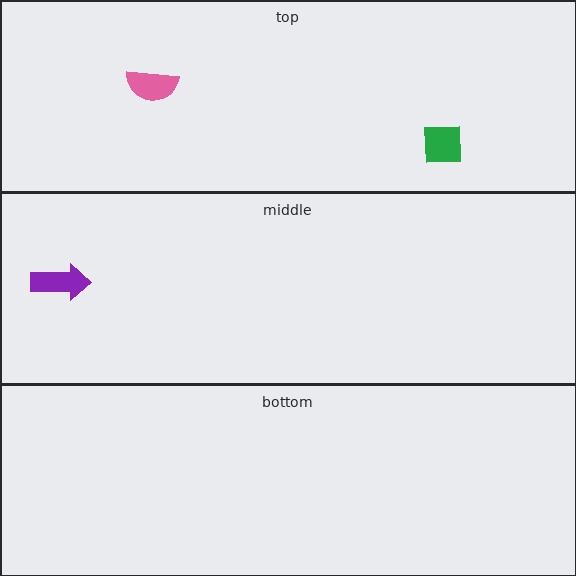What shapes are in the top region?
The pink semicircle, the green square.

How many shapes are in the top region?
2.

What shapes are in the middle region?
The purple arrow.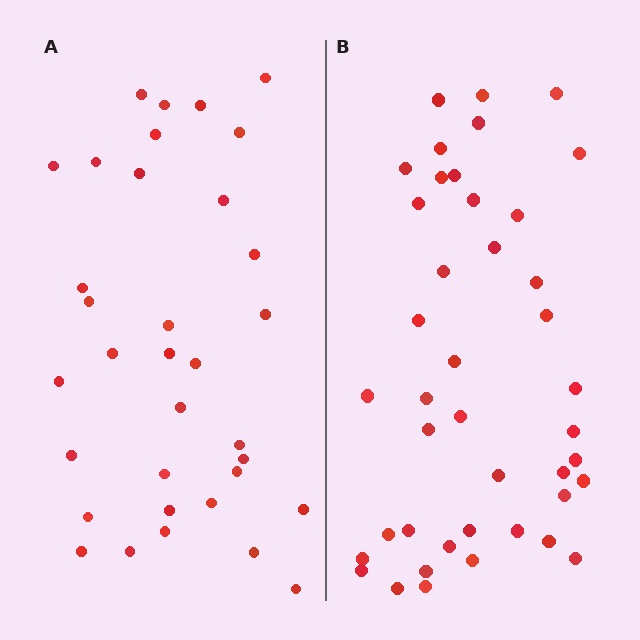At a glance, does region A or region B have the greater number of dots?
Region B (the right region) has more dots.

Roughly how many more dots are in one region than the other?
Region B has roughly 8 or so more dots than region A.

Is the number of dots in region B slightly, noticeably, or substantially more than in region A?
Region B has only slightly more — the two regions are fairly close. The ratio is roughly 1.2 to 1.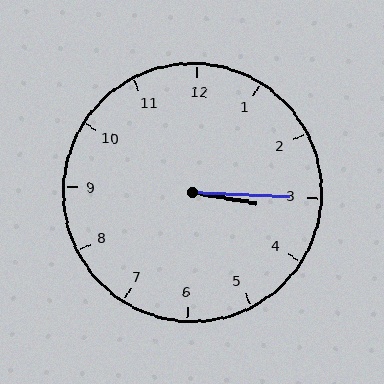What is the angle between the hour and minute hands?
Approximately 8 degrees.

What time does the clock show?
3:15.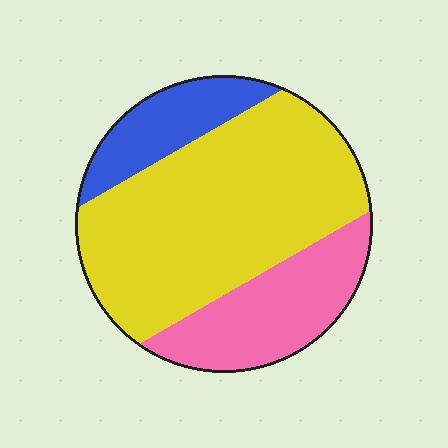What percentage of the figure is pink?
Pink covers roughly 25% of the figure.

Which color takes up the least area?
Blue, at roughly 15%.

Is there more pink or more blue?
Pink.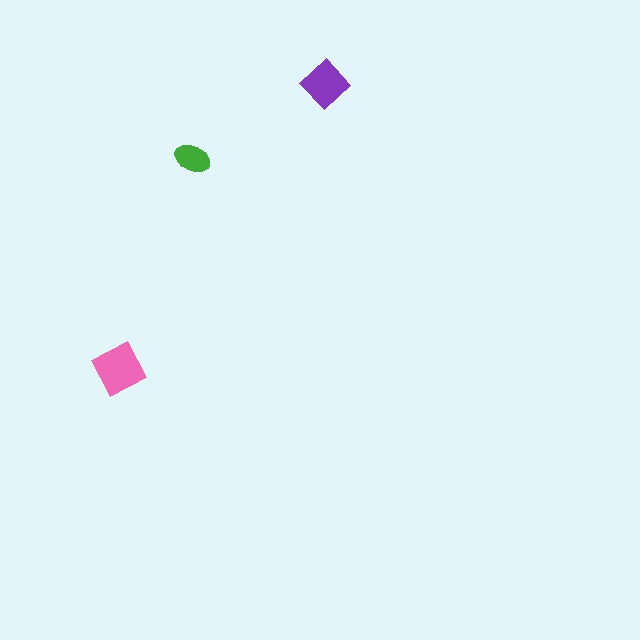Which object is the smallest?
The green ellipse.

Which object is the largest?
The pink diamond.